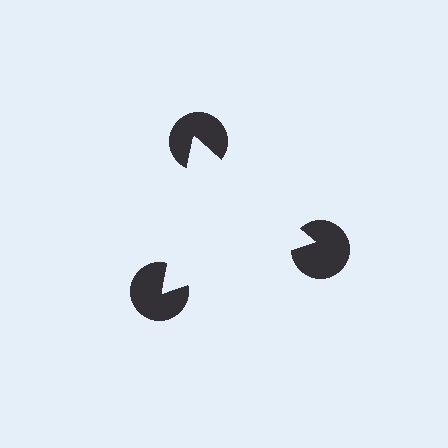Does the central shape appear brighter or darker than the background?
It typically appears slightly brighter than the background, even though no actual brightness change is drawn.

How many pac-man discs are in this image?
There are 3 — one at each vertex of the illusory triangle.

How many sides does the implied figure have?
3 sides.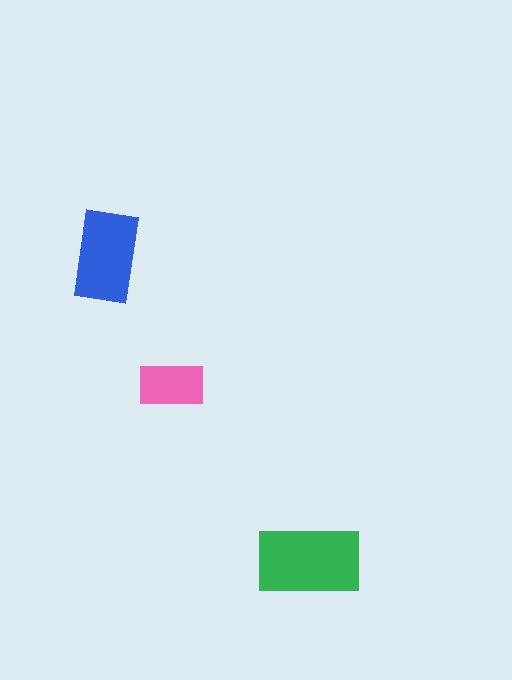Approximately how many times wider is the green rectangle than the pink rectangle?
About 1.5 times wider.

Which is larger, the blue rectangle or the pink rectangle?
The blue one.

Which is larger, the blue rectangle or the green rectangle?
The green one.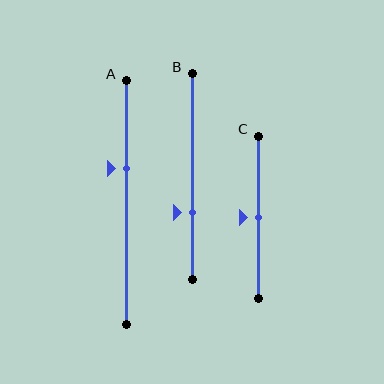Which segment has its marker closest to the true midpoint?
Segment C has its marker closest to the true midpoint.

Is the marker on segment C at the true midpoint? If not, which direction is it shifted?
Yes, the marker on segment C is at the true midpoint.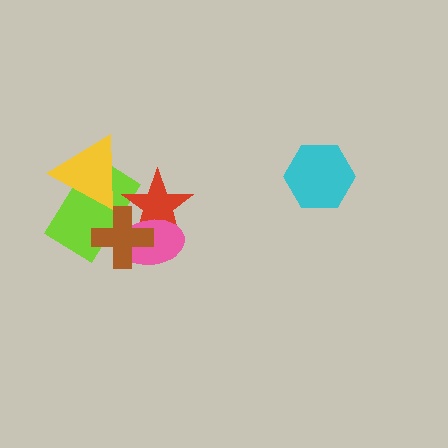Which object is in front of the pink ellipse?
The brown cross is in front of the pink ellipse.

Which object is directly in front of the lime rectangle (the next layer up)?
The red star is directly in front of the lime rectangle.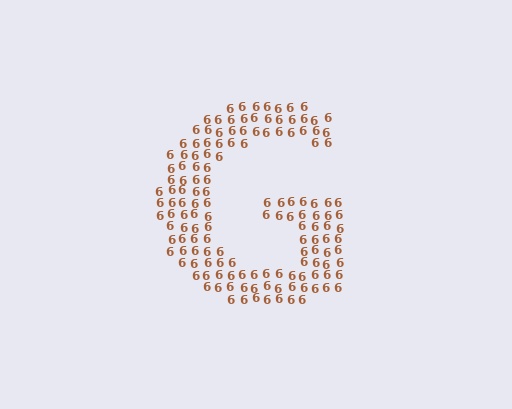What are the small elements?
The small elements are digit 6's.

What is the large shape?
The large shape is the letter G.